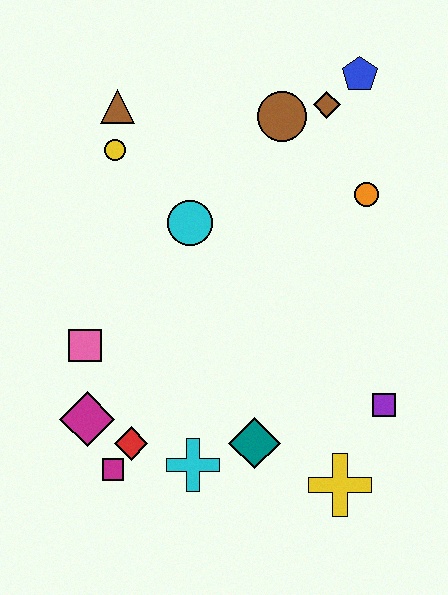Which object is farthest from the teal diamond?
The blue pentagon is farthest from the teal diamond.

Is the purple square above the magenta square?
Yes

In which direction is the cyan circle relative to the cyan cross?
The cyan circle is above the cyan cross.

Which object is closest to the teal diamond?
The cyan cross is closest to the teal diamond.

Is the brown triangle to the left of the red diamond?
Yes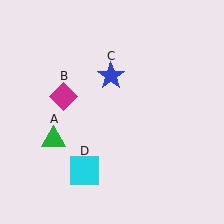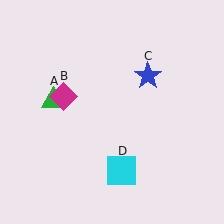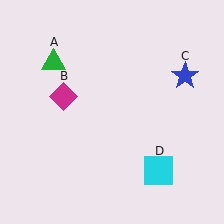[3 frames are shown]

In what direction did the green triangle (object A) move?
The green triangle (object A) moved up.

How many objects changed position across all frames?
3 objects changed position: green triangle (object A), blue star (object C), cyan square (object D).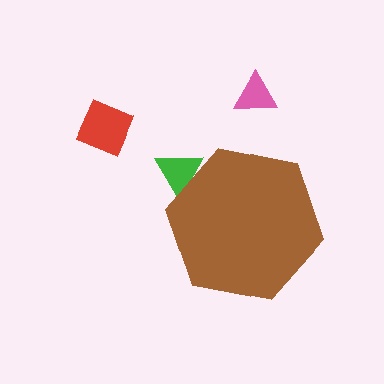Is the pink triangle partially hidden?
No, the pink triangle is fully visible.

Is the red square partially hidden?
No, the red square is fully visible.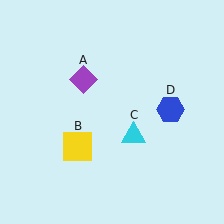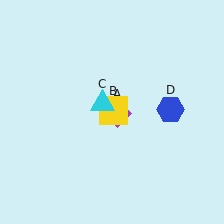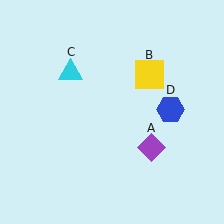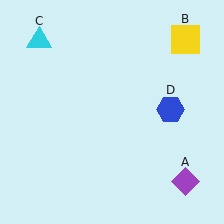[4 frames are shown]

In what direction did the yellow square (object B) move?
The yellow square (object B) moved up and to the right.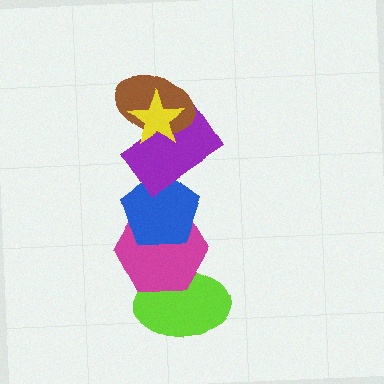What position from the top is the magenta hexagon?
The magenta hexagon is 5th from the top.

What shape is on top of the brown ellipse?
The yellow star is on top of the brown ellipse.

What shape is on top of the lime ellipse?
The magenta hexagon is on top of the lime ellipse.